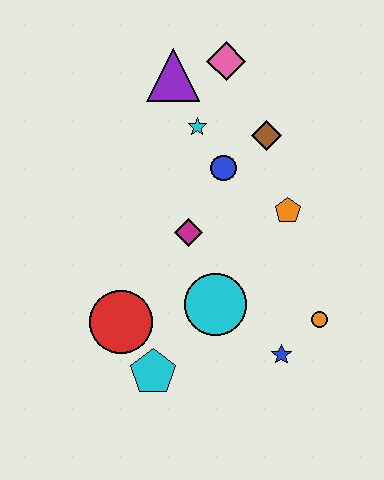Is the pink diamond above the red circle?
Yes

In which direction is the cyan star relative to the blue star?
The cyan star is above the blue star.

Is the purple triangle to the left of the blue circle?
Yes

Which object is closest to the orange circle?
The blue star is closest to the orange circle.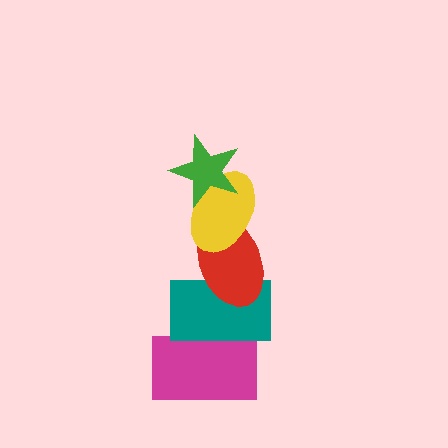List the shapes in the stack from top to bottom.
From top to bottom: the green star, the yellow ellipse, the red ellipse, the teal rectangle, the magenta rectangle.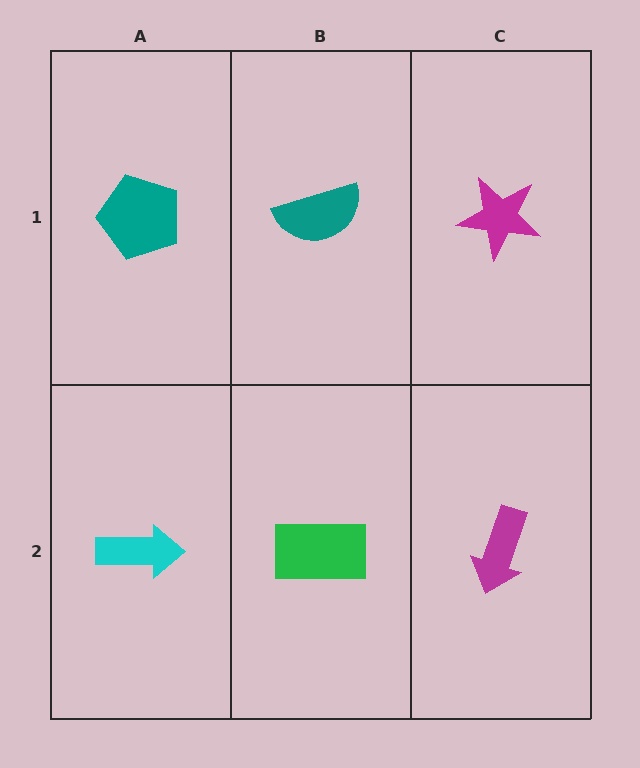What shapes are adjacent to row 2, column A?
A teal pentagon (row 1, column A), a green rectangle (row 2, column B).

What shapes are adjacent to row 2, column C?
A magenta star (row 1, column C), a green rectangle (row 2, column B).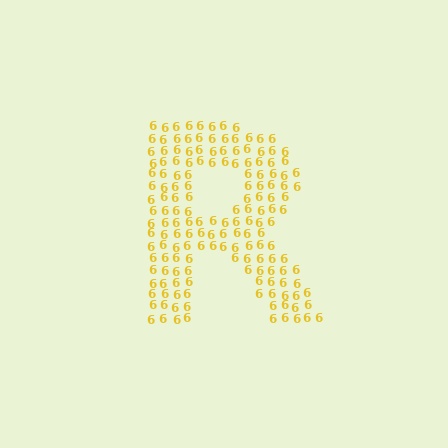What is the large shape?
The large shape is the letter R.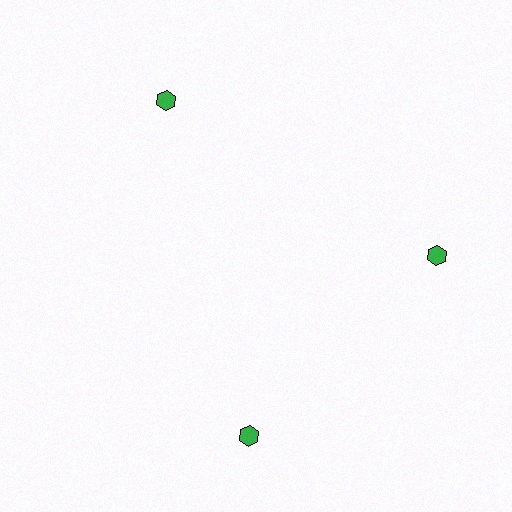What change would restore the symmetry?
The symmetry would be restored by rotating it back into even spacing with its neighbors so that all 3 hexagons sit at equal angles and equal distance from the center.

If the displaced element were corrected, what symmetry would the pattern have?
It would have 3-fold rotational symmetry — the pattern would map onto itself every 120 degrees.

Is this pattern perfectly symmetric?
No. The 3 green hexagons are arranged in a ring, but one element near the 7 o'clock position is rotated out of alignment along the ring, breaking the 3-fold rotational symmetry.